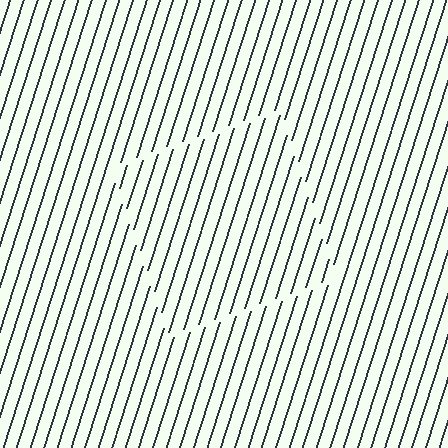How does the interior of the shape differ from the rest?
The interior of the shape contains the same grating, shifted by half a period — the contour is defined by the phase discontinuity where line-ends from the inner and outer gratings abut.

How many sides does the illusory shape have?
4 sides — the line-ends trace a square.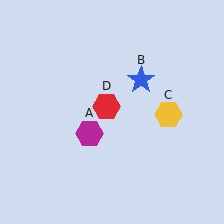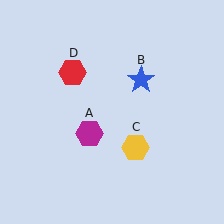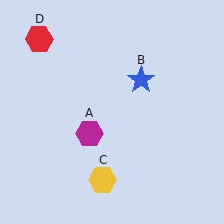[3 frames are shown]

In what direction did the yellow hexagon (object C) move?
The yellow hexagon (object C) moved down and to the left.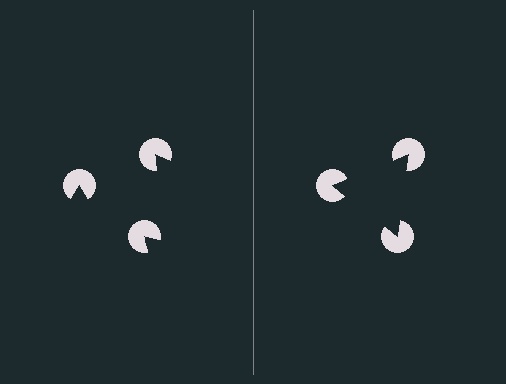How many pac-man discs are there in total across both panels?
6 — 3 on each side.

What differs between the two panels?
The pac-man discs are positioned identically on both sides; only the wedge orientations differ. On the right they align to a triangle; on the left they are misaligned.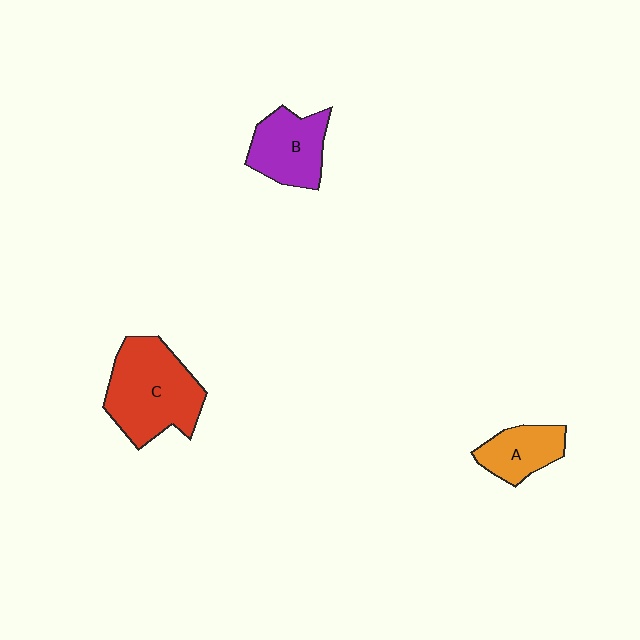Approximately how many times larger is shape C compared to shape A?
Approximately 2.0 times.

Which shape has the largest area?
Shape C (red).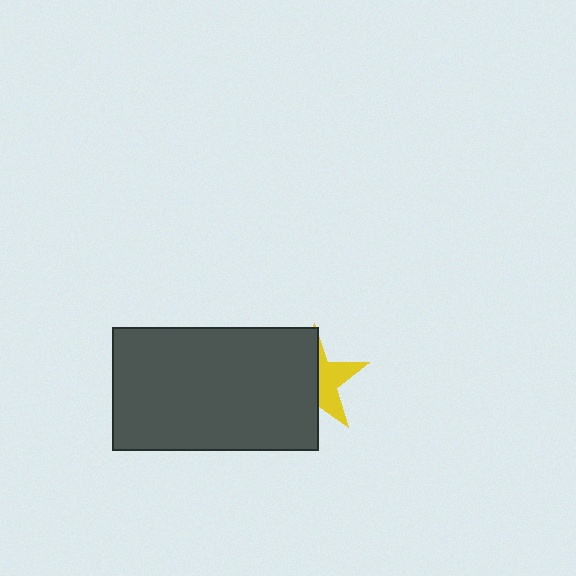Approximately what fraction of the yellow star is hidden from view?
Roughly 59% of the yellow star is hidden behind the dark gray rectangle.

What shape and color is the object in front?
The object in front is a dark gray rectangle.